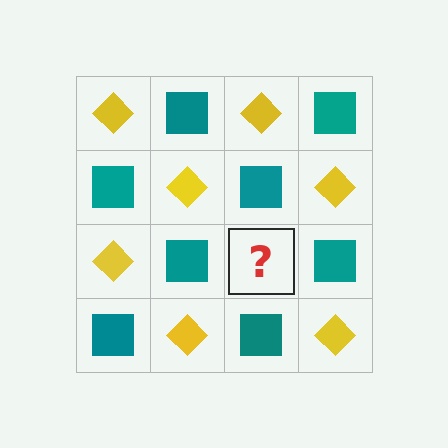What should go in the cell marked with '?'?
The missing cell should contain a yellow diamond.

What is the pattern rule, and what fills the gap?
The rule is that it alternates yellow diamond and teal square in a checkerboard pattern. The gap should be filled with a yellow diamond.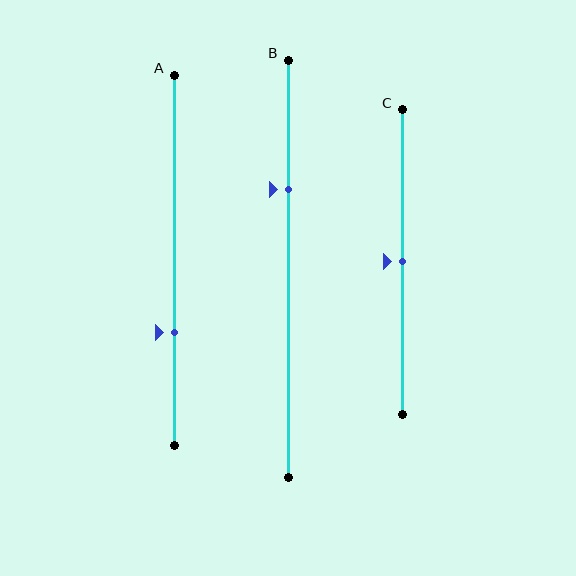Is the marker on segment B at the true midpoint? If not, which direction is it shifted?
No, the marker on segment B is shifted upward by about 19% of the segment length.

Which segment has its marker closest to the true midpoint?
Segment C has its marker closest to the true midpoint.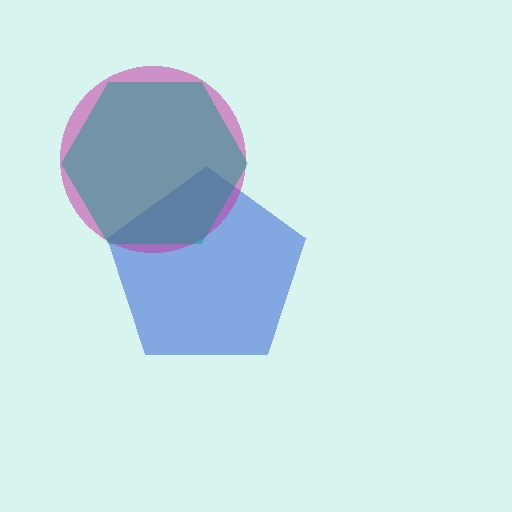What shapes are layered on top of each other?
The layered shapes are: a blue pentagon, a magenta circle, a teal hexagon.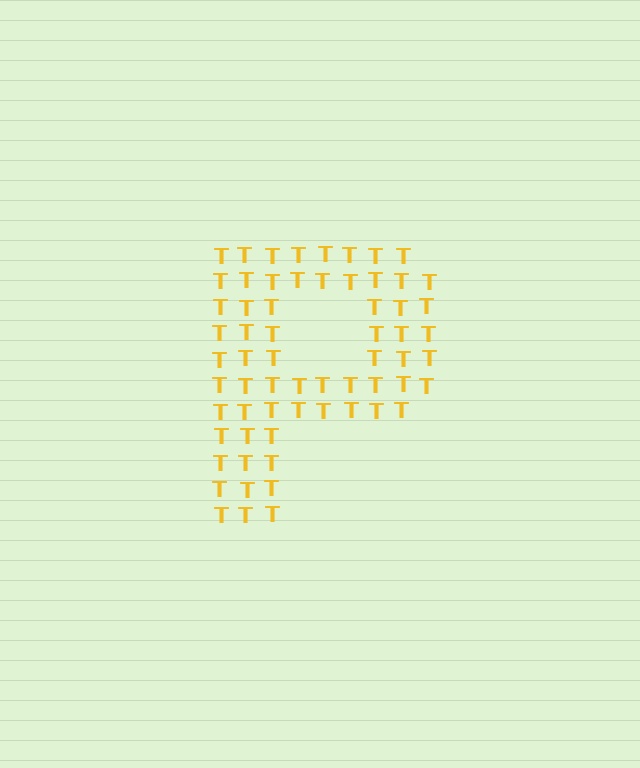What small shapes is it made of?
It is made of small letter T's.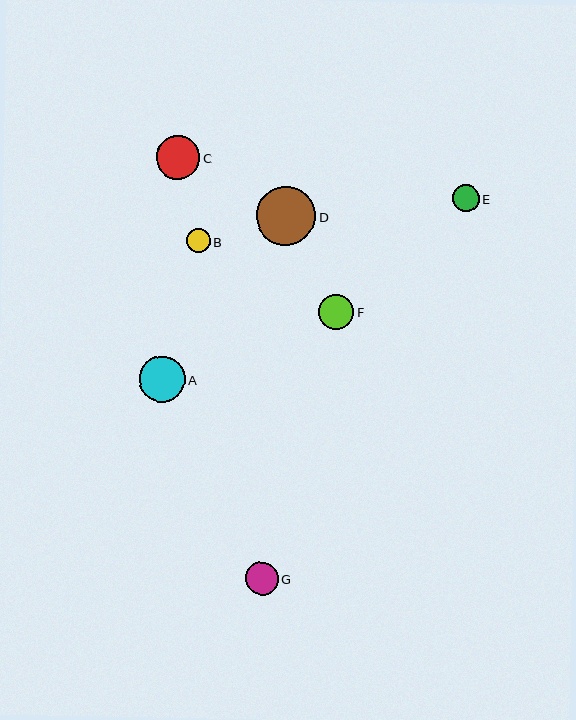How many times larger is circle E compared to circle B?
Circle E is approximately 1.1 times the size of circle B.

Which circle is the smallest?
Circle B is the smallest with a size of approximately 24 pixels.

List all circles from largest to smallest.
From largest to smallest: D, A, C, F, G, E, B.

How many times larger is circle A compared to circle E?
Circle A is approximately 1.7 times the size of circle E.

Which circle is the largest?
Circle D is the largest with a size of approximately 59 pixels.